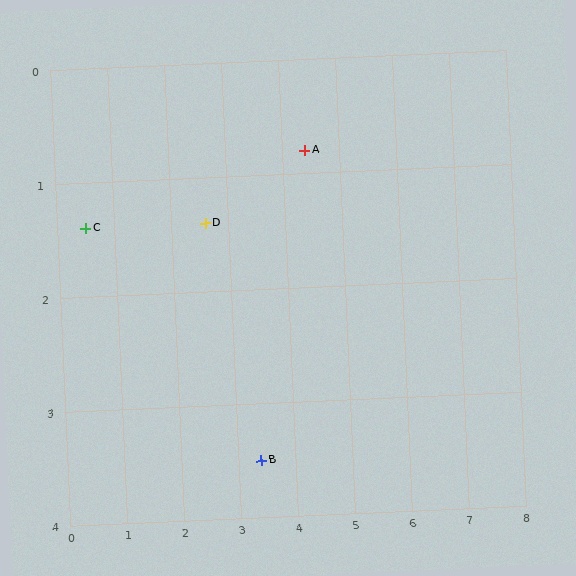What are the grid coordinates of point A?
Point A is at approximately (4.4, 0.8).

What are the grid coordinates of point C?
Point C is at approximately (0.5, 1.4).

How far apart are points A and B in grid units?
Points A and B are about 2.9 grid units apart.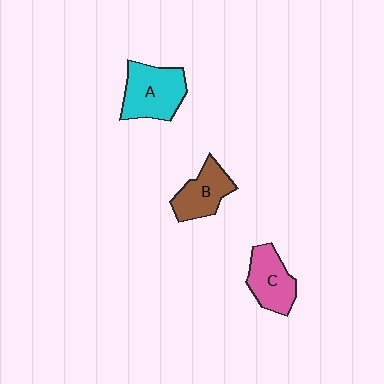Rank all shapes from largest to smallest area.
From largest to smallest: A (cyan), C (pink), B (brown).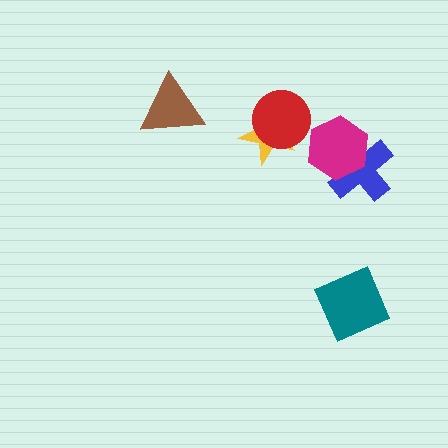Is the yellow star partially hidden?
Yes, it is partially covered by another shape.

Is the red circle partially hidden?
No, no other shape covers it.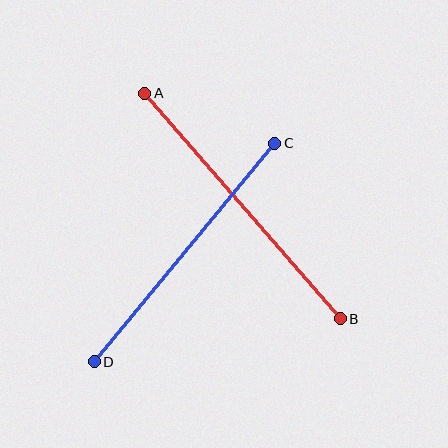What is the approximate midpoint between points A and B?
The midpoint is at approximately (243, 206) pixels.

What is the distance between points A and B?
The distance is approximately 299 pixels.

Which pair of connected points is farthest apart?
Points A and B are farthest apart.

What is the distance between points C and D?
The distance is approximately 283 pixels.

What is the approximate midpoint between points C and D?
The midpoint is at approximately (184, 252) pixels.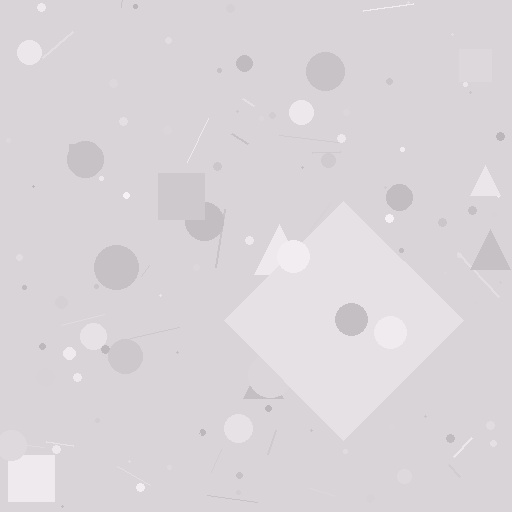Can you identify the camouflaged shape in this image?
The camouflaged shape is a diamond.